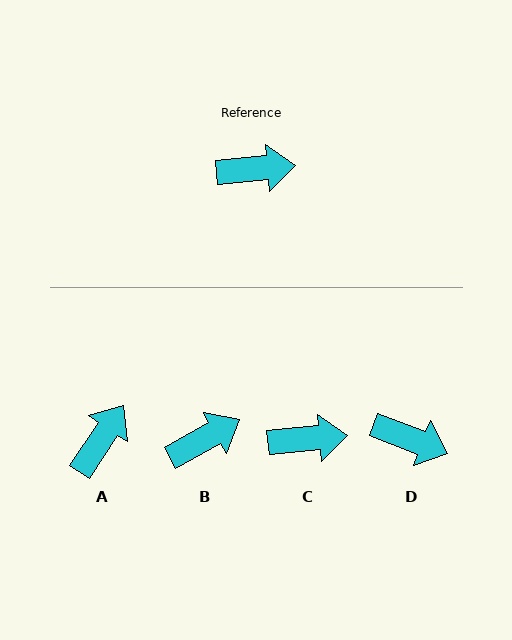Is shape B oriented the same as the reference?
No, it is off by about 24 degrees.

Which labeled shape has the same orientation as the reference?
C.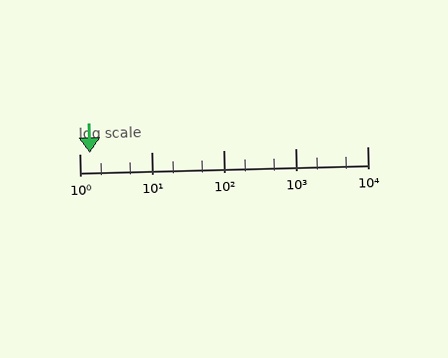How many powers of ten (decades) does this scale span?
The scale spans 4 decades, from 1 to 10000.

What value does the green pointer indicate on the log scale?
The pointer indicates approximately 1.4.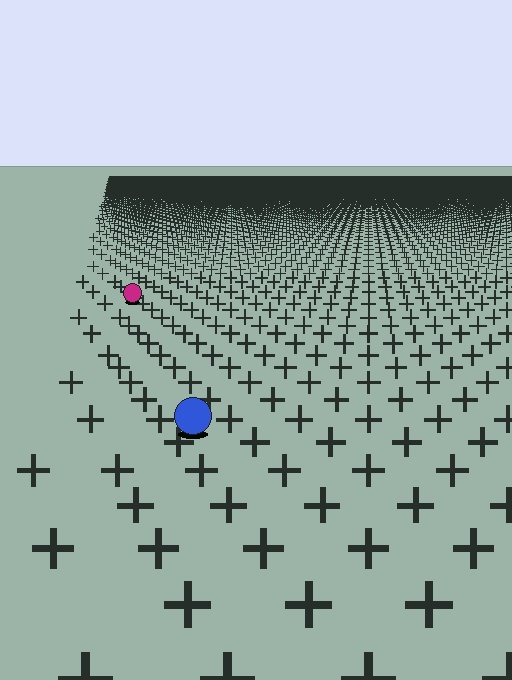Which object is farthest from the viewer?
The magenta circle is farthest from the viewer. It appears smaller and the ground texture around it is denser.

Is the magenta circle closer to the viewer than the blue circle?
No. The blue circle is closer — you can tell from the texture gradient: the ground texture is coarser near it.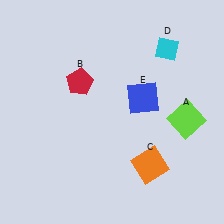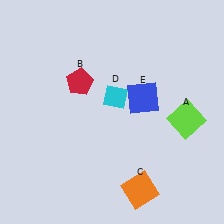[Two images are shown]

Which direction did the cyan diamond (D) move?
The cyan diamond (D) moved left.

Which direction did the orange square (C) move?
The orange square (C) moved down.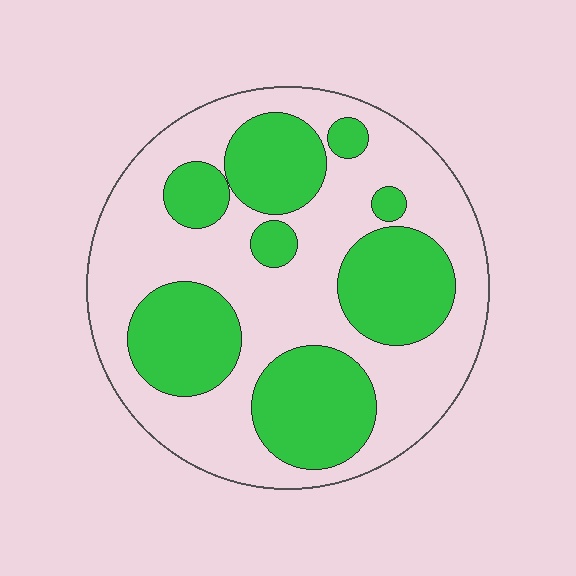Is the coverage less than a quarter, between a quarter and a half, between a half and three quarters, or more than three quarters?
Between a quarter and a half.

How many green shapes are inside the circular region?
8.